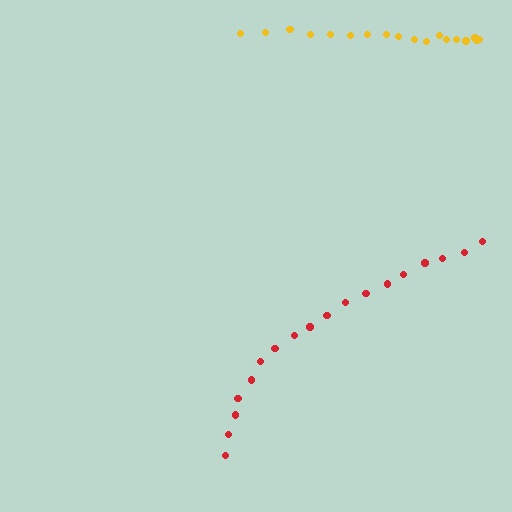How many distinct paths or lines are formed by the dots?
There are 2 distinct paths.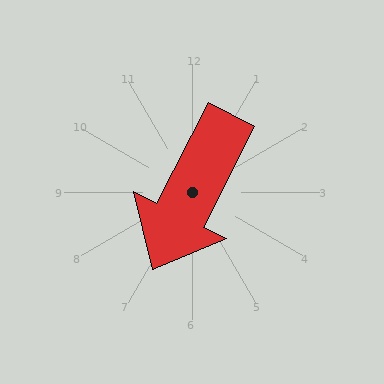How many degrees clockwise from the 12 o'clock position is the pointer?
Approximately 207 degrees.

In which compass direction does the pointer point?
Southwest.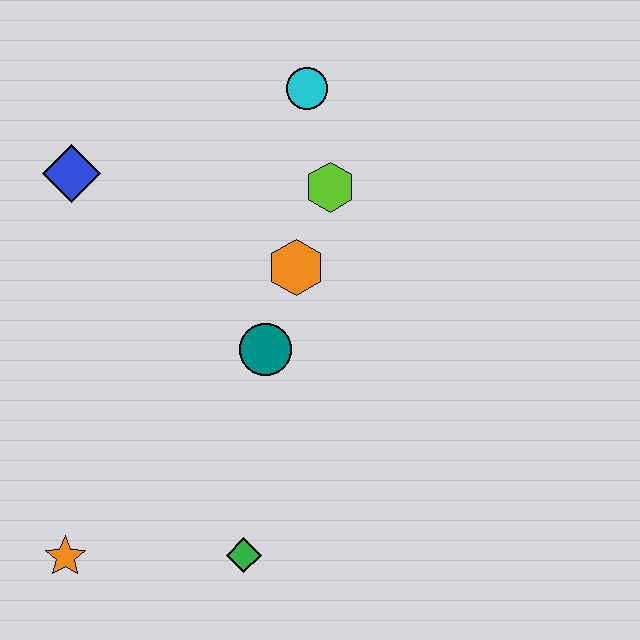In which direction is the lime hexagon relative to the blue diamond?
The lime hexagon is to the right of the blue diamond.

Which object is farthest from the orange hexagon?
The orange star is farthest from the orange hexagon.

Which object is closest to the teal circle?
The orange hexagon is closest to the teal circle.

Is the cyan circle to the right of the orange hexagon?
Yes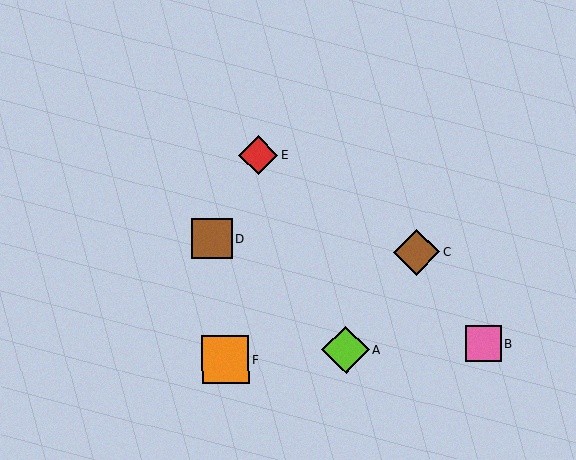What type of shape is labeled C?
Shape C is a brown diamond.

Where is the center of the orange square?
The center of the orange square is at (225, 360).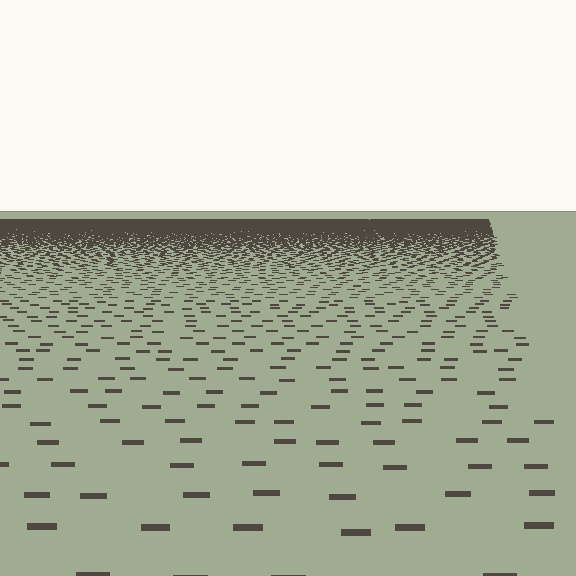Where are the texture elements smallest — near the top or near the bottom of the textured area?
Near the top.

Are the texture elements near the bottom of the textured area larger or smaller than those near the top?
Larger. Near the bottom, elements are closer to the viewer and appear at a bigger on-screen size.